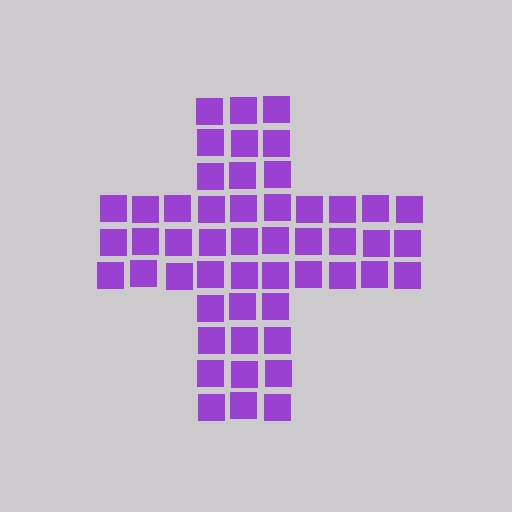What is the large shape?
The large shape is a cross.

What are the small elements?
The small elements are squares.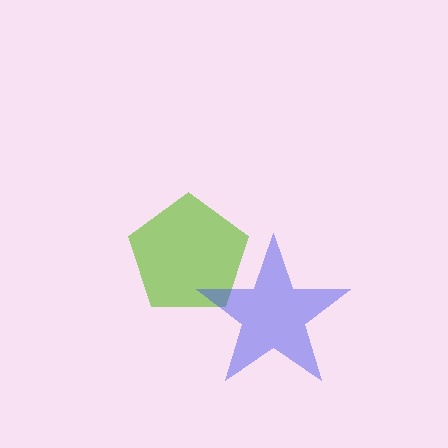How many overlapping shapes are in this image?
There are 2 overlapping shapes in the image.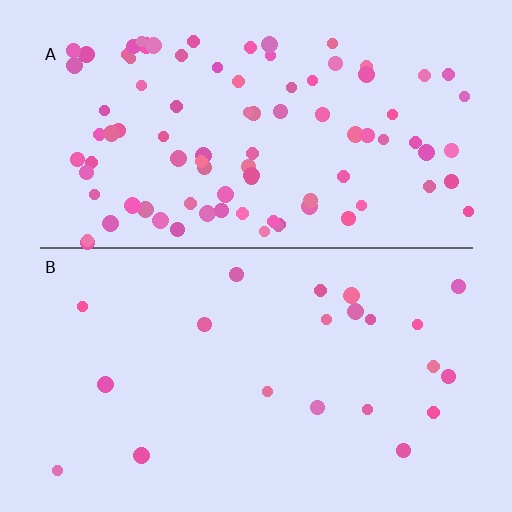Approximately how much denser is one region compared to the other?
Approximately 4.3× — region A over region B.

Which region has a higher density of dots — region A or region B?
A (the top).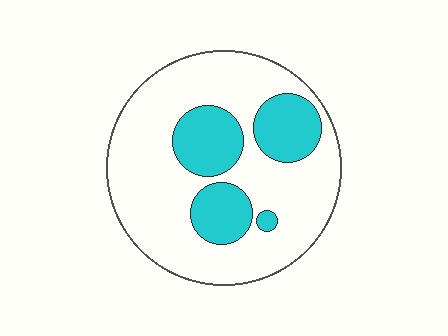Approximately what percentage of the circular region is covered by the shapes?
Approximately 25%.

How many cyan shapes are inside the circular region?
4.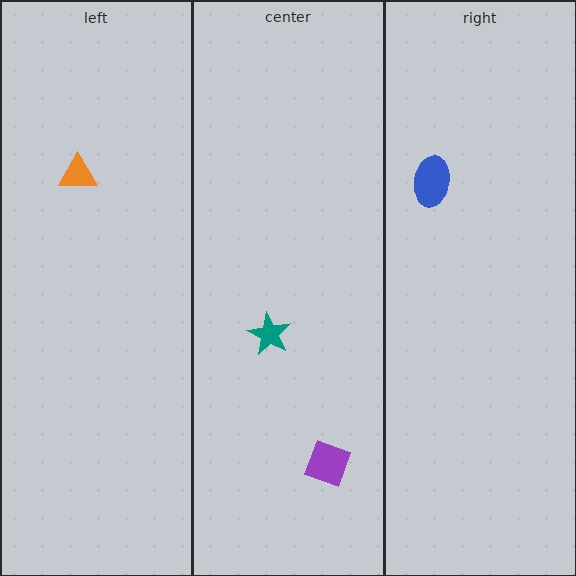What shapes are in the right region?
The blue ellipse.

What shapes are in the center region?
The purple diamond, the teal star.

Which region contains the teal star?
The center region.